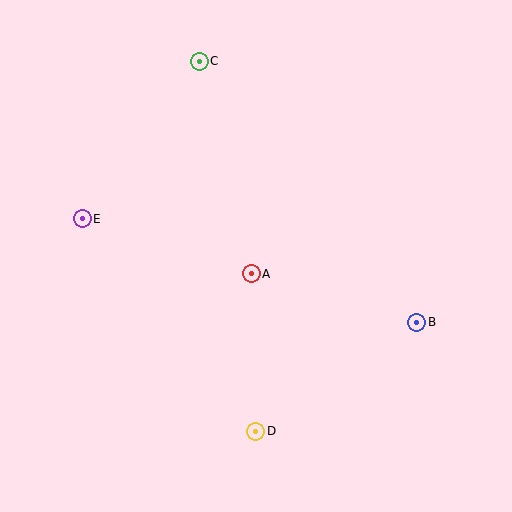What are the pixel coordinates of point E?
Point E is at (82, 219).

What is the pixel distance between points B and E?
The distance between B and E is 350 pixels.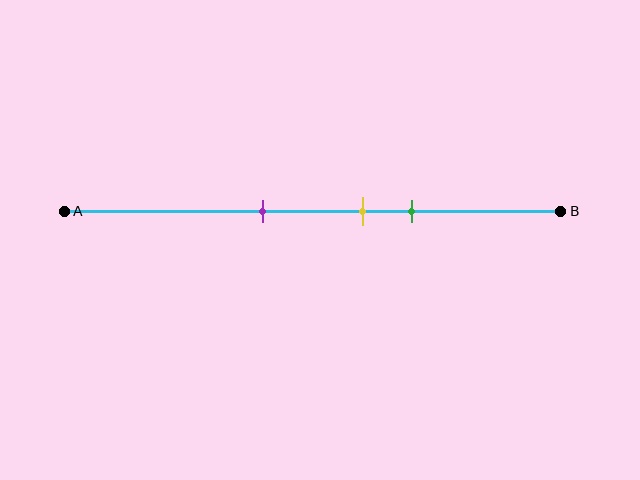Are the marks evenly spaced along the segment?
Yes, the marks are approximately evenly spaced.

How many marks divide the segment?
There are 3 marks dividing the segment.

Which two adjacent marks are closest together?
The yellow and green marks are the closest adjacent pair.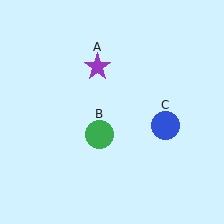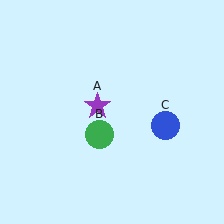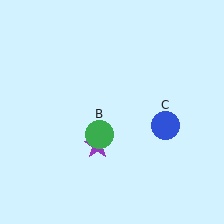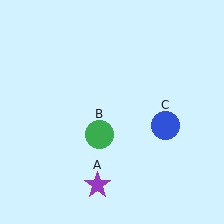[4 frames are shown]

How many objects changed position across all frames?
1 object changed position: purple star (object A).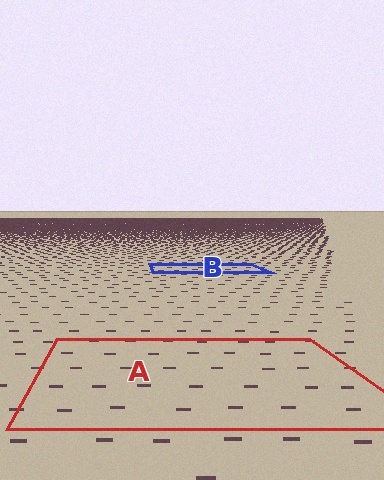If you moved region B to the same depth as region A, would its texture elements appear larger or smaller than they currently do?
They would appear larger. At a closer depth, the same texture elements are projected at a bigger on-screen size.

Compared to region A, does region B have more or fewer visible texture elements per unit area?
Region B has more texture elements per unit area — they are packed more densely because it is farther away.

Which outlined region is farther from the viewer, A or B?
Region B is farther from the viewer — the texture elements inside it appear smaller and more densely packed.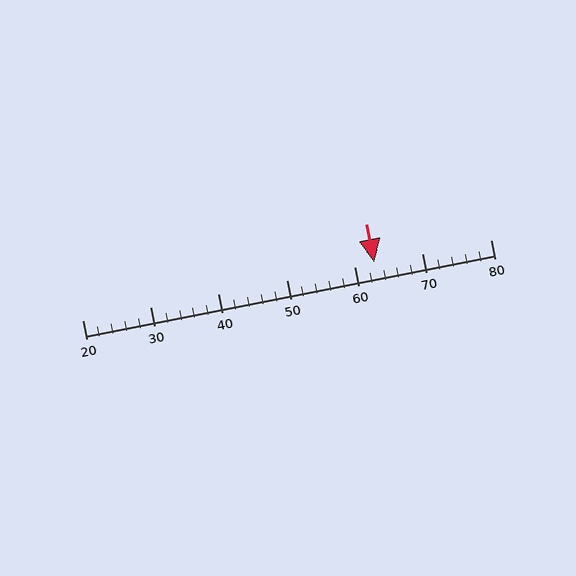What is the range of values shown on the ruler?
The ruler shows values from 20 to 80.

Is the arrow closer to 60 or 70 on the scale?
The arrow is closer to 60.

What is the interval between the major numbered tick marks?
The major tick marks are spaced 10 units apart.